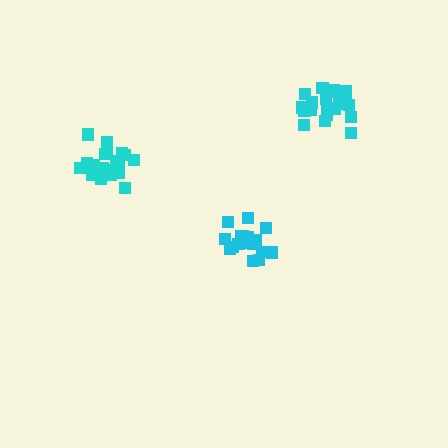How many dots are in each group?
Group 1: 17 dots, Group 2: 20 dots, Group 3: 20 dots (57 total).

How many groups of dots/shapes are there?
There are 3 groups.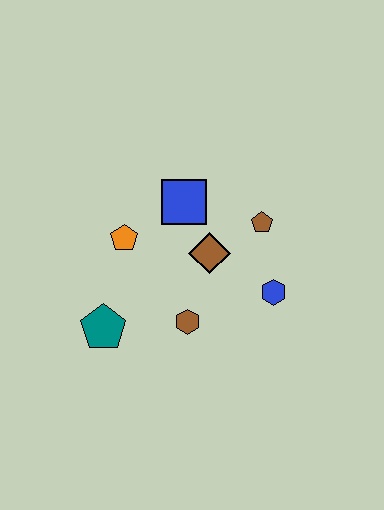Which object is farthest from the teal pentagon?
The brown pentagon is farthest from the teal pentagon.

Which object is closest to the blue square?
The brown diamond is closest to the blue square.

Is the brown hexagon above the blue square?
No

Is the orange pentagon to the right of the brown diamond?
No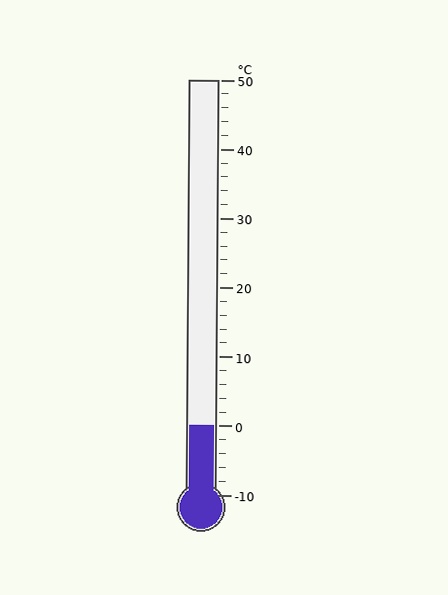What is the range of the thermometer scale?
The thermometer scale ranges from -10°C to 50°C.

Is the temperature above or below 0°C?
The temperature is at 0°C.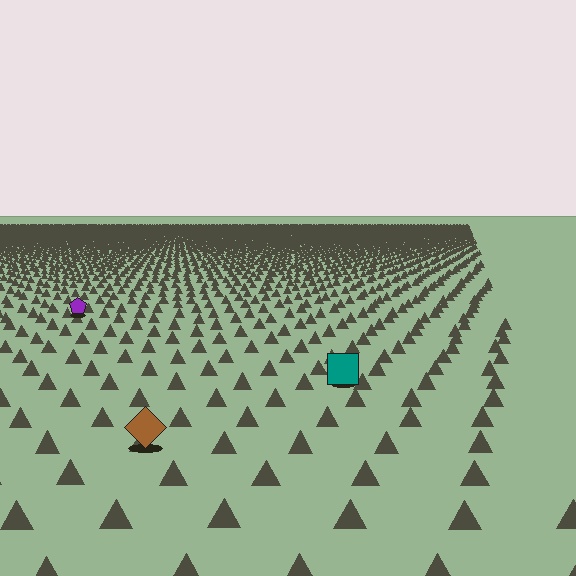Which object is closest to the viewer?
The brown diamond is closest. The texture marks near it are larger and more spread out.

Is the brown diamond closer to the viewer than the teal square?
Yes. The brown diamond is closer — you can tell from the texture gradient: the ground texture is coarser near it.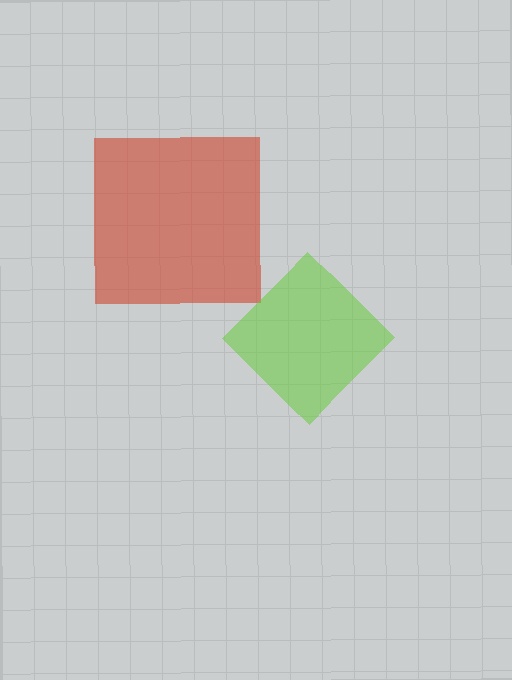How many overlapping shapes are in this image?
There are 2 overlapping shapes in the image.